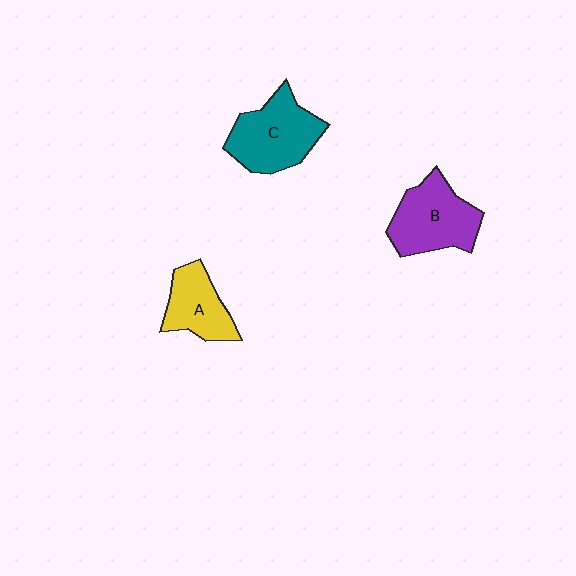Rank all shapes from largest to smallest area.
From largest to smallest: C (teal), B (purple), A (yellow).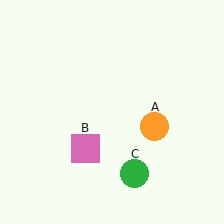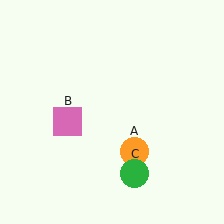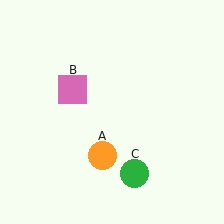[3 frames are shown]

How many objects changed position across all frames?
2 objects changed position: orange circle (object A), pink square (object B).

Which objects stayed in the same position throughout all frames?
Green circle (object C) remained stationary.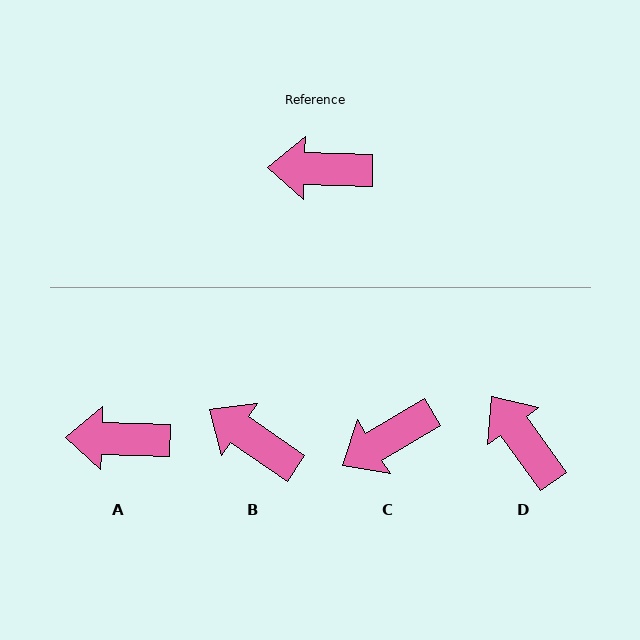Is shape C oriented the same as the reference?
No, it is off by about 32 degrees.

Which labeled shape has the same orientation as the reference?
A.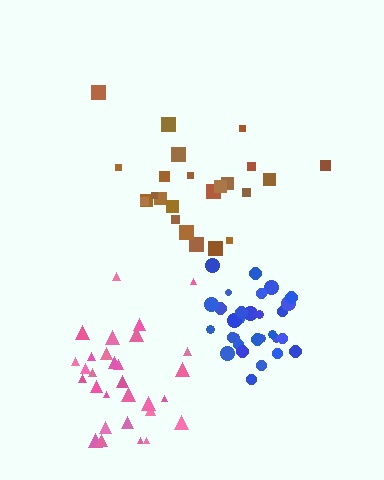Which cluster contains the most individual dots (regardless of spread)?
Blue (33).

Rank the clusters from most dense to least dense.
blue, brown, pink.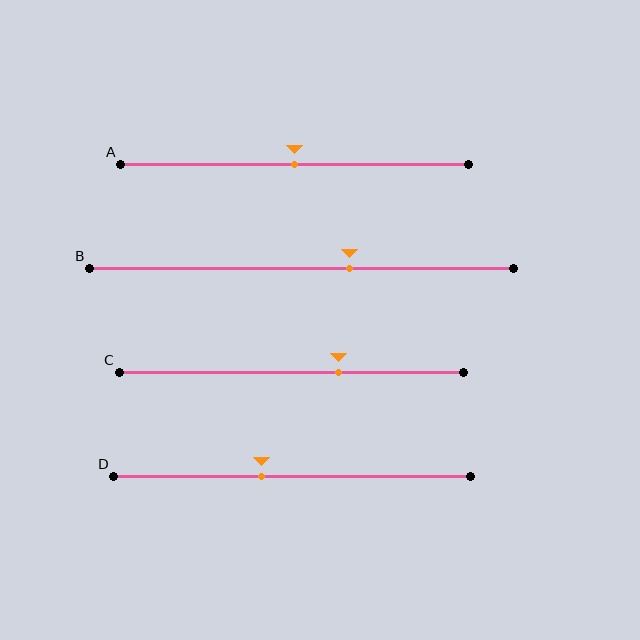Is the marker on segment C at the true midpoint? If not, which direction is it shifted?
No, the marker on segment C is shifted to the right by about 14% of the segment length.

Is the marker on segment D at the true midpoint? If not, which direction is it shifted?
No, the marker on segment D is shifted to the left by about 9% of the segment length.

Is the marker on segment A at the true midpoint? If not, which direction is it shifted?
Yes, the marker on segment A is at the true midpoint.